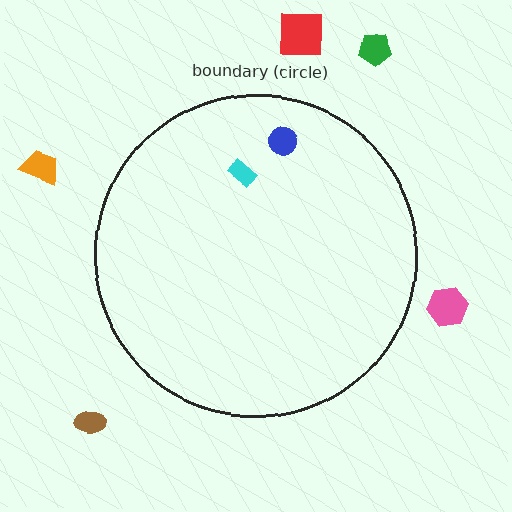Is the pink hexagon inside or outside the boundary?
Outside.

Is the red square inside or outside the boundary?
Outside.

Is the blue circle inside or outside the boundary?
Inside.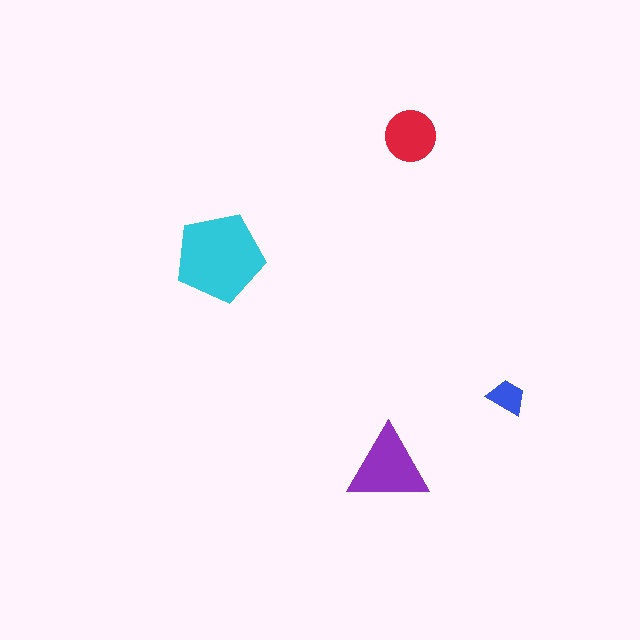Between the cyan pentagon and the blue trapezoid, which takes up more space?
The cyan pentagon.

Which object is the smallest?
The blue trapezoid.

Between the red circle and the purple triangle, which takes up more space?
The purple triangle.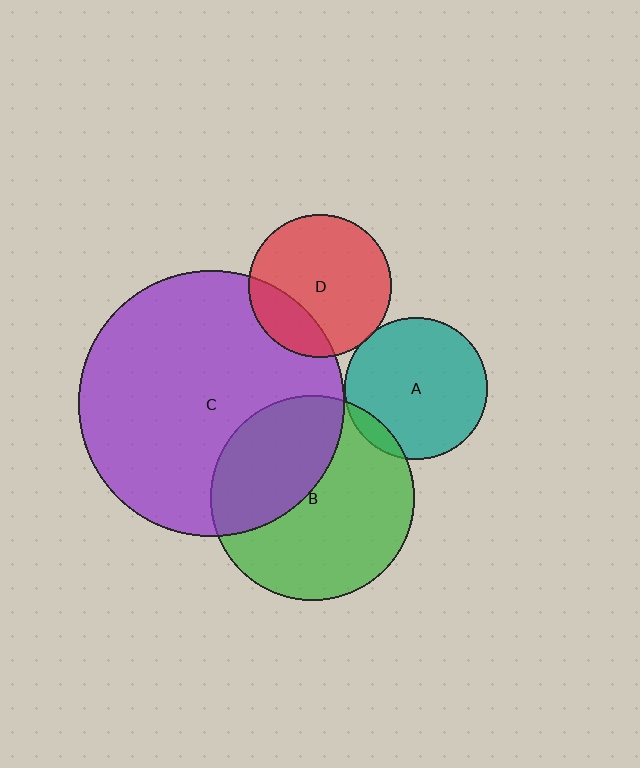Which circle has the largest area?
Circle C (purple).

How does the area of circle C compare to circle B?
Approximately 1.7 times.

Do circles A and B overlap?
Yes.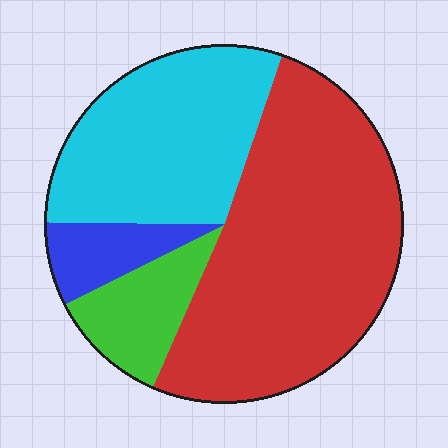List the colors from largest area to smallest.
From largest to smallest: red, cyan, green, blue.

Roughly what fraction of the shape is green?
Green covers 11% of the shape.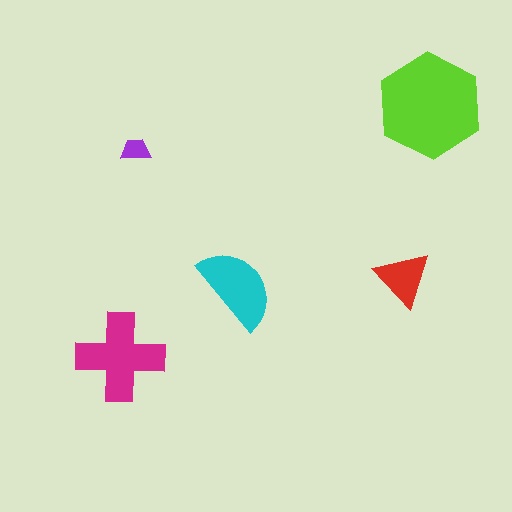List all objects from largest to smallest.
The lime hexagon, the magenta cross, the cyan semicircle, the red triangle, the purple trapezoid.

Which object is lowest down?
The magenta cross is bottommost.